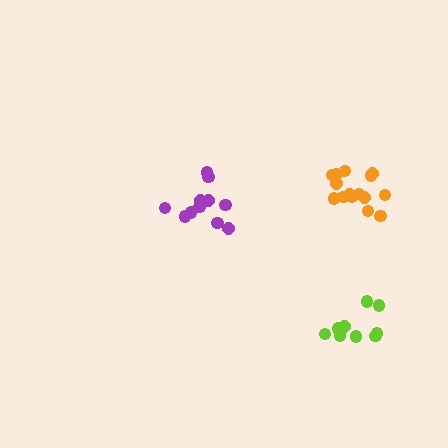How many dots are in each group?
Group 1: 11 dots, Group 2: 9 dots, Group 3: 15 dots (35 total).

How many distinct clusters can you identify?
There are 3 distinct clusters.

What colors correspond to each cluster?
The clusters are colored: purple, lime, orange.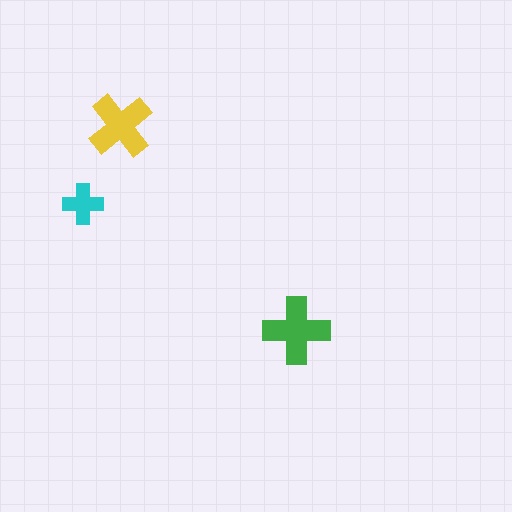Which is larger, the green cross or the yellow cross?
The green one.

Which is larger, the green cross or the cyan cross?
The green one.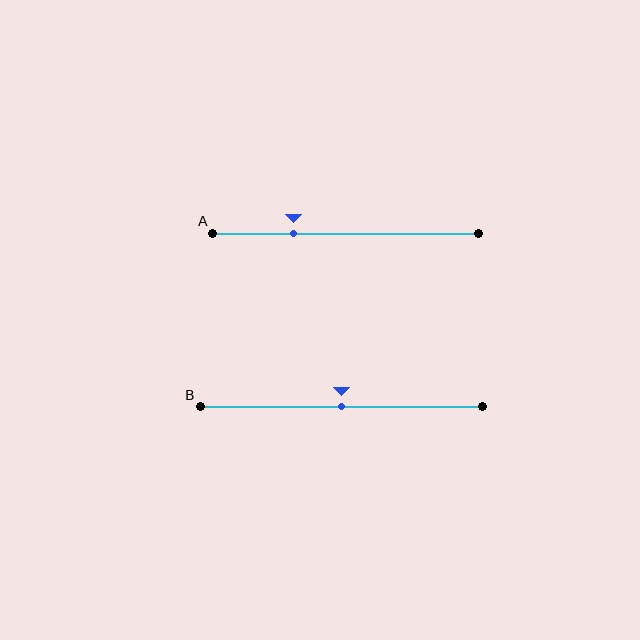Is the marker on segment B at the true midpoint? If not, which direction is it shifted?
Yes, the marker on segment B is at the true midpoint.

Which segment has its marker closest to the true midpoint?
Segment B has its marker closest to the true midpoint.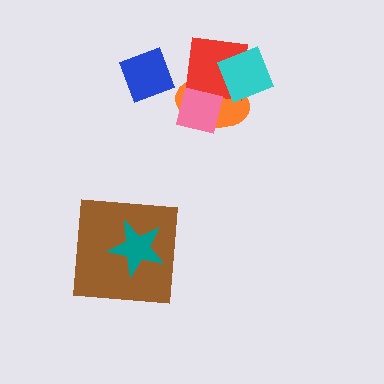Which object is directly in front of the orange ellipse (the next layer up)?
The red square is directly in front of the orange ellipse.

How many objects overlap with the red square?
3 objects overlap with the red square.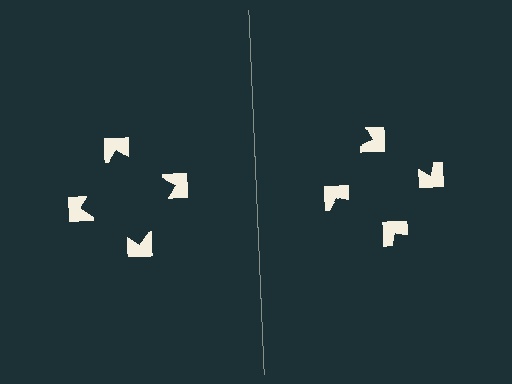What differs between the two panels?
The notched squares are positioned identically on both sides; only the wedge orientations differ. On the left they align to a square; on the right they are misaligned.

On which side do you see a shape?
An illusory square appears on the left side. On the right side the wedge cuts are rotated, so no coherent shape forms.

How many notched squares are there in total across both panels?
8 — 4 on each side.